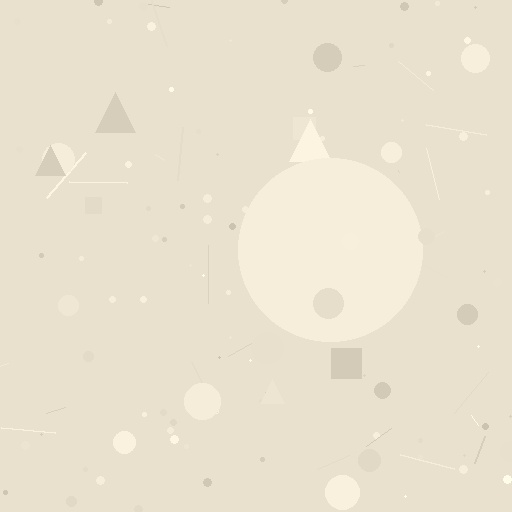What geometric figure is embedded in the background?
A circle is embedded in the background.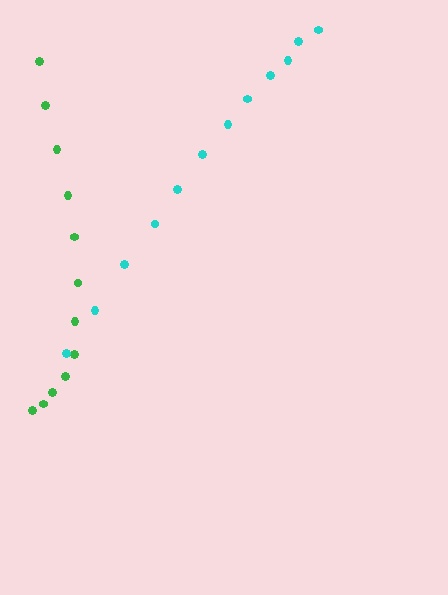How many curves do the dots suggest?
There are 2 distinct paths.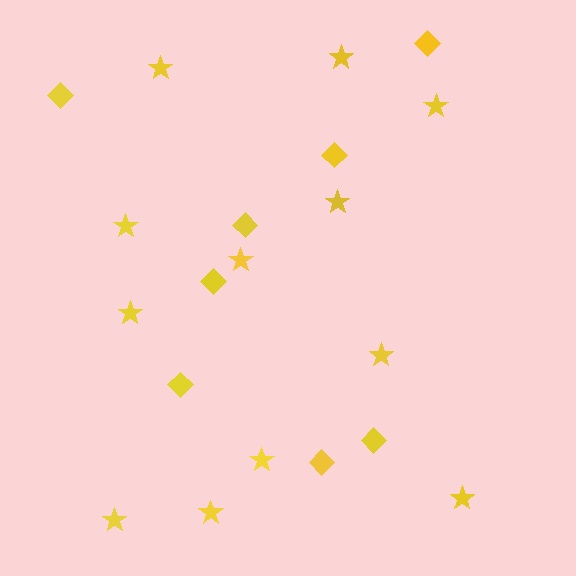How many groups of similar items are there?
There are 2 groups: one group of diamonds (8) and one group of stars (12).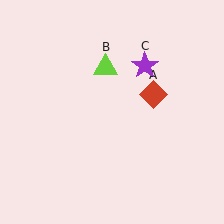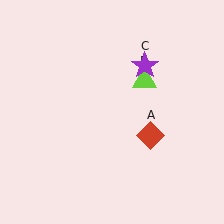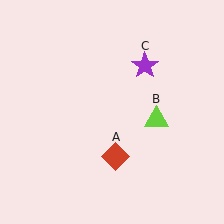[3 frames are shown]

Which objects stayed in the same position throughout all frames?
Purple star (object C) remained stationary.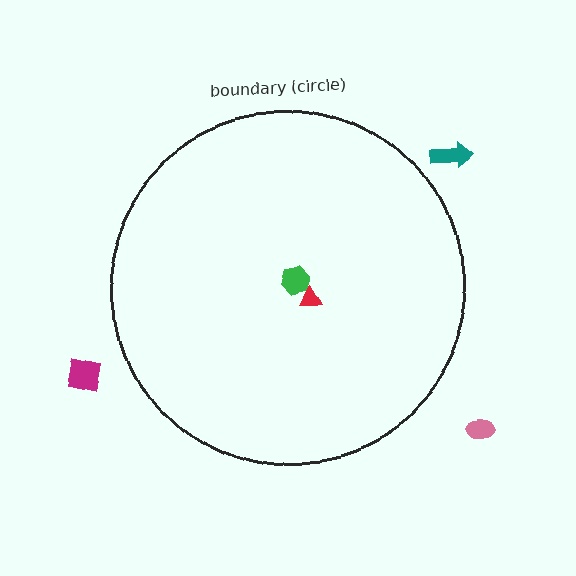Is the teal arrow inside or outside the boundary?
Outside.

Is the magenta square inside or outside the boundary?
Outside.